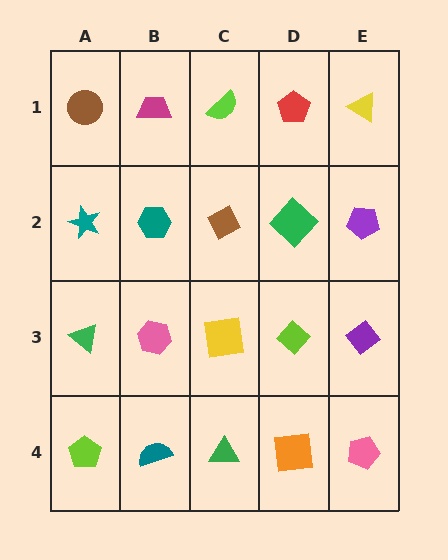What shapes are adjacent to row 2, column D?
A red pentagon (row 1, column D), a lime diamond (row 3, column D), a brown diamond (row 2, column C), a purple pentagon (row 2, column E).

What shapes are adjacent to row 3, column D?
A green diamond (row 2, column D), an orange square (row 4, column D), a yellow square (row 3, column C), a purple diamond (row 3, column E).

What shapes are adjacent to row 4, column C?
A yellow square (row 3, column C), a teal semicircle (row 4, column B), an orange square (row 4, column D).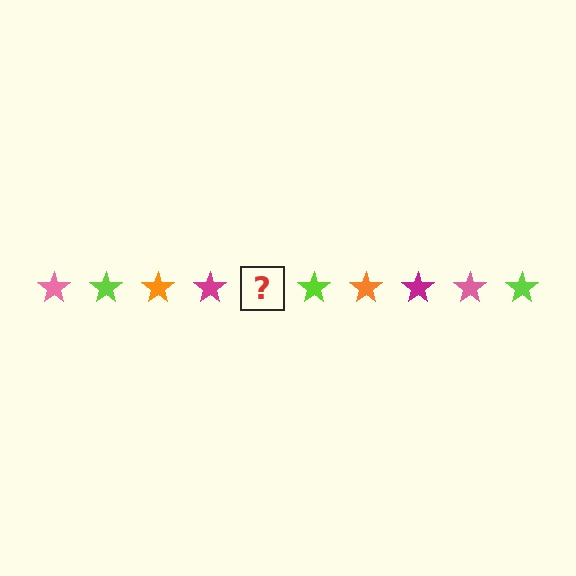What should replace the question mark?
The question mark should be replaced with a pink star.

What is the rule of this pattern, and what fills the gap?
The rule is that the pattern cycles through pink, lime, orange, magenta stars. The gap should be filled with a pink star.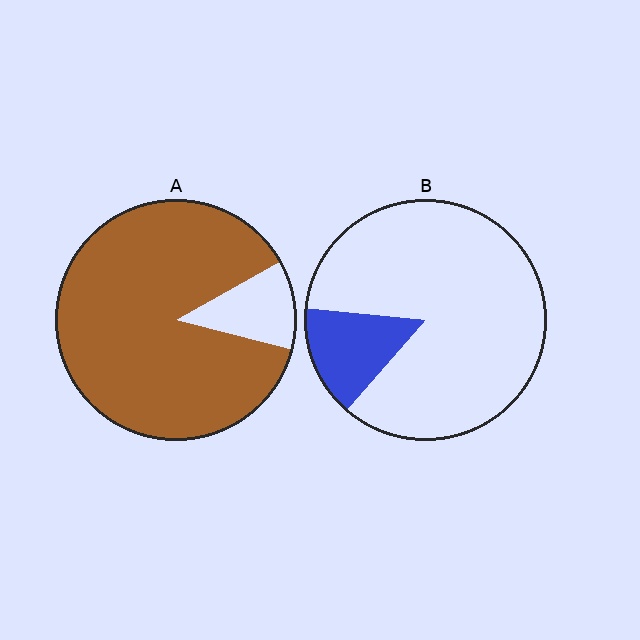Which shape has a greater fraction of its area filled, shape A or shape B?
Shape A.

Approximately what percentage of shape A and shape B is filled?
A is approximately 90% and B is approximately 15%.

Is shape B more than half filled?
No.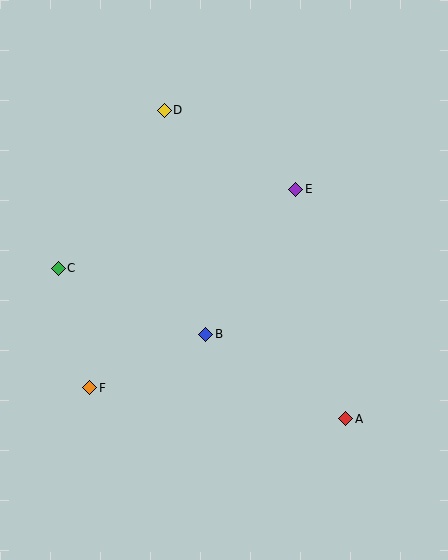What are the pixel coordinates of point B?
Point B is at (206, 334).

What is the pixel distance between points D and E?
The distance between D and E is 153 pixels.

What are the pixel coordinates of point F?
Point F is at (90, 388).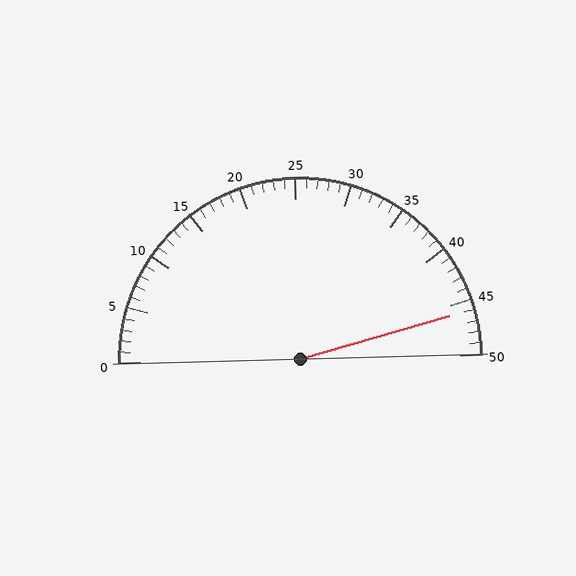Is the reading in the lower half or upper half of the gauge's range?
The reading is in the upper half of the range (0 to 50).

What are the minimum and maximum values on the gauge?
The gauge ranges from 0 to 50.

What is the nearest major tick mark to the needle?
The nearest major tick mark is 45.